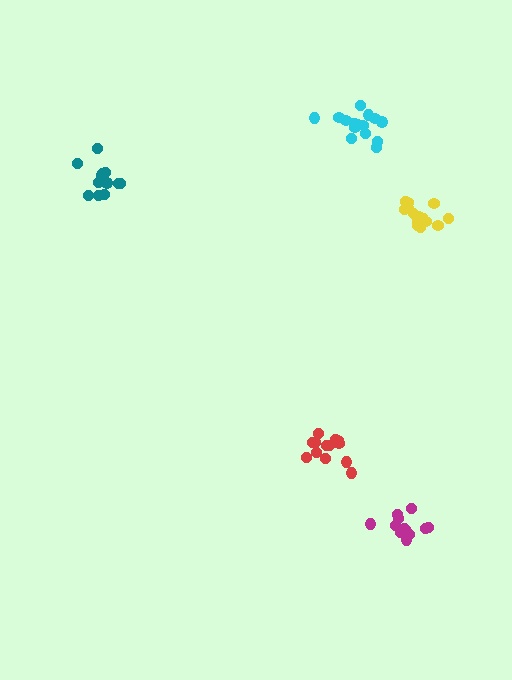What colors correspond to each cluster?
The clusters are colored: cyan, red, teal, yellow, magenta.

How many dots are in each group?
Group 1: 15 dots, Group 2: 13 dots, Group 3: 12 dots, Group 4: 14 dots, Group 5: 12 dots (66 total).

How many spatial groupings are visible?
There are 5 spatial groupings.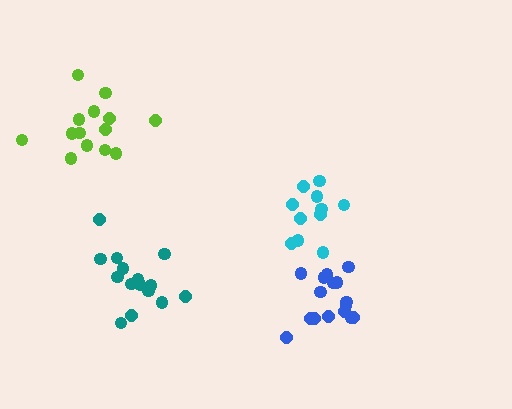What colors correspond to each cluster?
The clusters are colored: lime, teal, cyan, blue.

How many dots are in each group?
Group 1: 14 dots, Group 2: 15 dots, Group 3: 11 dots, Group 4: 16 dots (56 total).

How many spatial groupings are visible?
There are 4 spatial groupings.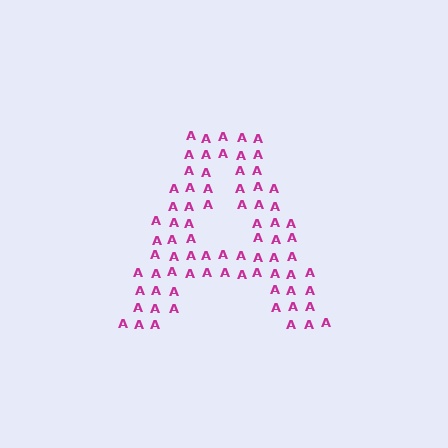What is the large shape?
The large shape is the letter A.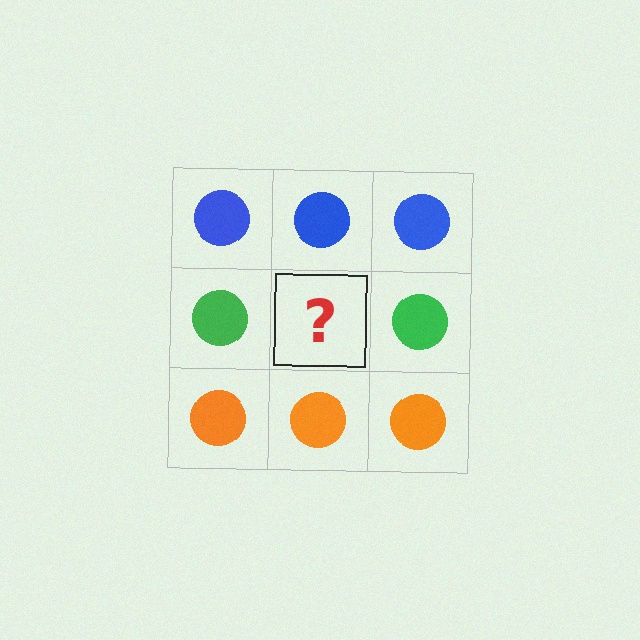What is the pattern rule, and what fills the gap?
The rule is that each row has a consistent color. The gap should be filled with a green circle.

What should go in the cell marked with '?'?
The missing cell should contain a green circle.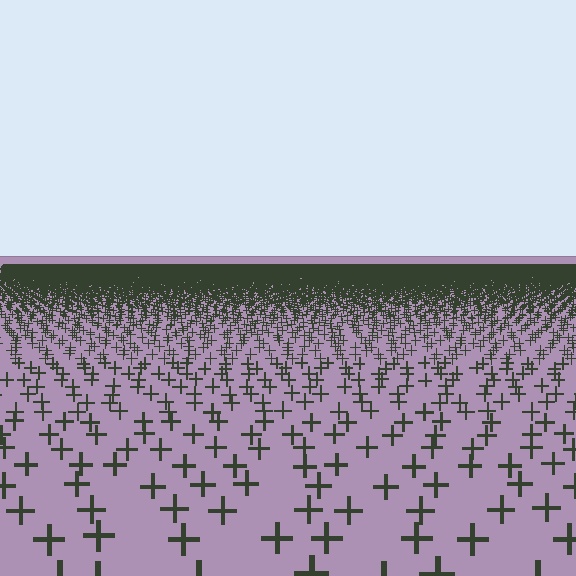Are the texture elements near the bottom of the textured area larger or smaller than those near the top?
Larger. Near the bottom, elements are closer to the viewer and appear at a bigger on-screen size.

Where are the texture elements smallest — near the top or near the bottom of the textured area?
Near the top.